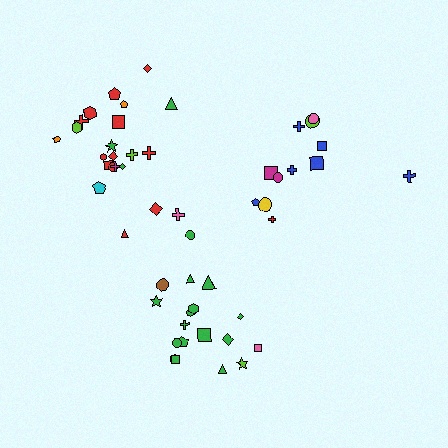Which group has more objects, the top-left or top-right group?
The top-left group.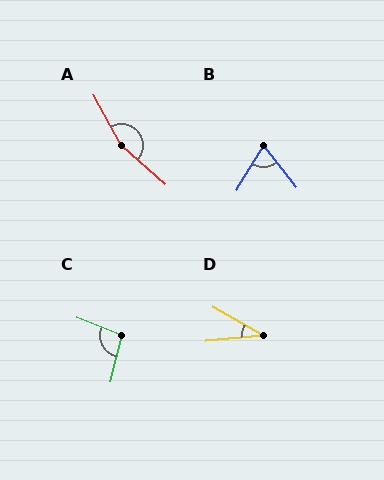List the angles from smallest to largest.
D (35°), B (69°), C (98°), A (160°).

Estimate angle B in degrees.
Approximately 69 degrees.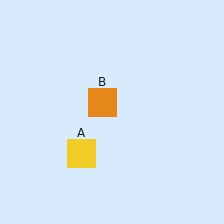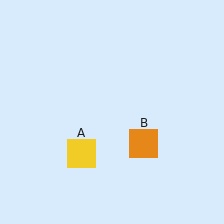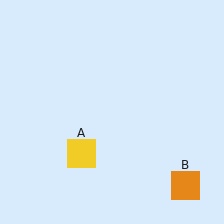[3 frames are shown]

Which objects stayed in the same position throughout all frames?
Yellow square (object A) remained stationary.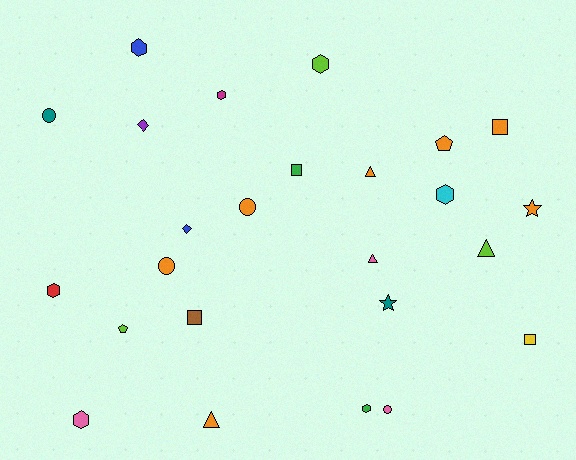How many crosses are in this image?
There are no crosses.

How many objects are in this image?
There are 25 objects.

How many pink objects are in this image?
There are 3 pink objects.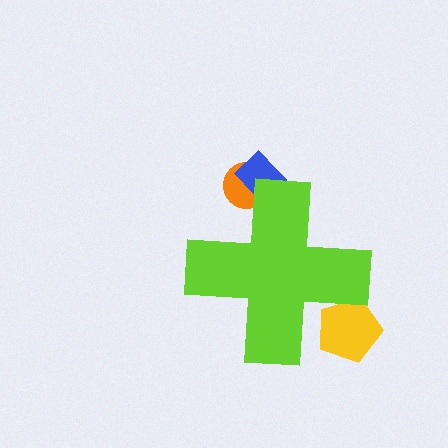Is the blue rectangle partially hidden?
Yes, the blue rectangle is partially hidden behind the lime cross.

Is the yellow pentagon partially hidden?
Yes, the yellow pentagon is partially hidden behind the lime cross.